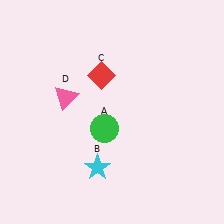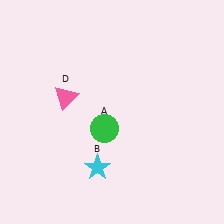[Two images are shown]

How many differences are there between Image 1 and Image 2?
There is 1 difference between the two images.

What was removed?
The red diamond (C) was removed in Image 2.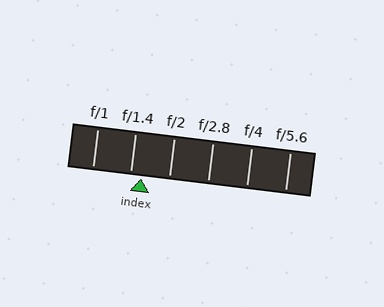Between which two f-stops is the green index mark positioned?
The index mark is between f/1.4 and f/2.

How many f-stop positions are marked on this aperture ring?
There are 6 f-stop positions marked.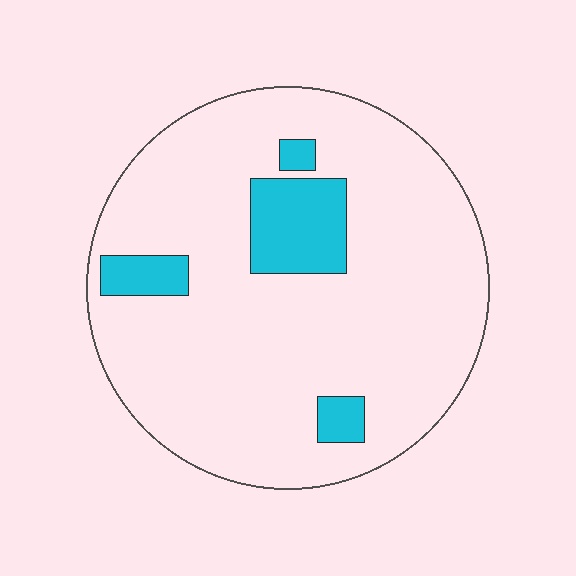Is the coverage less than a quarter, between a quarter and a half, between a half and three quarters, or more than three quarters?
Less than a quarter.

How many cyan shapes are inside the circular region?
4.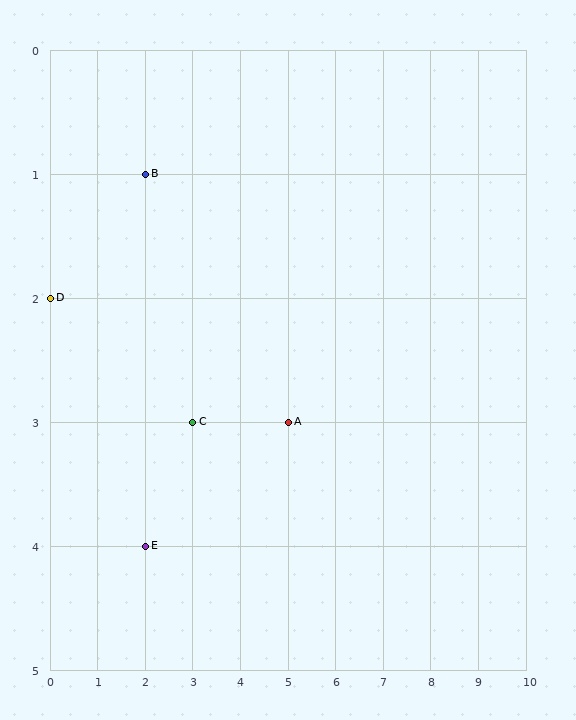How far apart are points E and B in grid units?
Points E and B are 3 rows apart.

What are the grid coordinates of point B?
Point B is at grid coordinates (2, 1).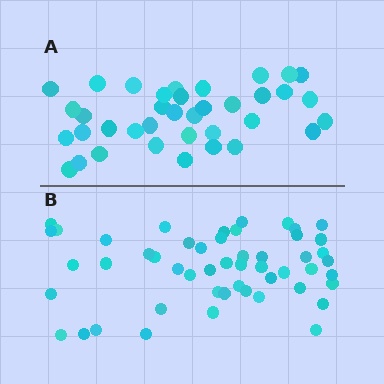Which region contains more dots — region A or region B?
Region B (the bottom region) has more dots.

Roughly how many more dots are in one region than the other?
Region B has approximately 15 more dots than region A.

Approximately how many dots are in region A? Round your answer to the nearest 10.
About 40 dots. (The exact count is 37, which rounds to 40.)